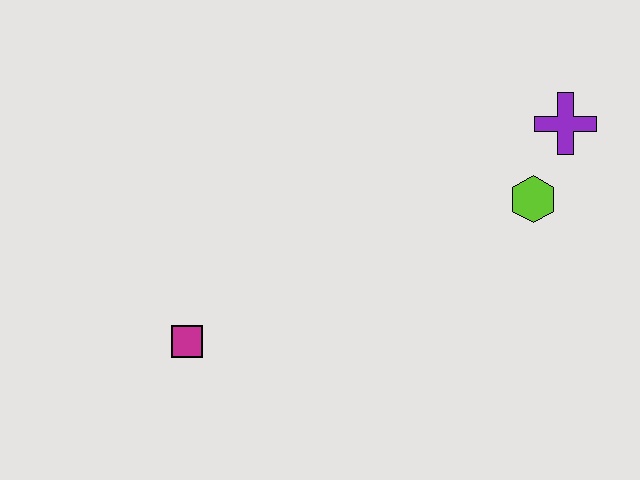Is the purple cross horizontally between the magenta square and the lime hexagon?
No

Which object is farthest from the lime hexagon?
The magenta square is farthest from the lime hexagon.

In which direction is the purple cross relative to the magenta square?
The purple cross is to the right of the magenta square.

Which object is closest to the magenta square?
The lime hexagon is closest to the magenta square.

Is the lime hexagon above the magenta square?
Yes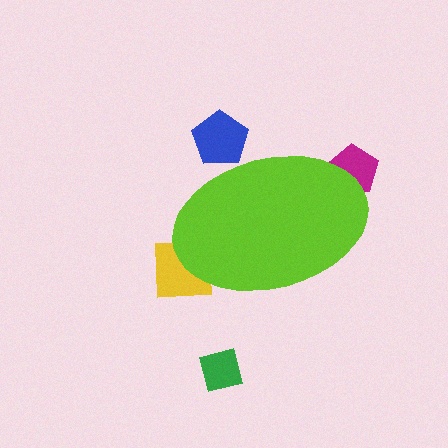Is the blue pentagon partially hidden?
Yes, the blue pentagon is partially hidden behind the lime ellipse.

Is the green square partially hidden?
No, the green square is fully visible.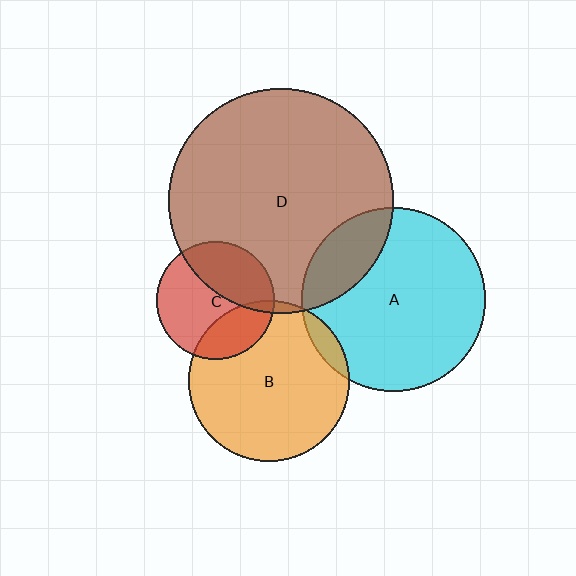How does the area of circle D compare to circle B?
Approximately 2.0 times.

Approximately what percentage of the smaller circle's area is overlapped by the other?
Approximately 5%.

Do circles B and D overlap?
Yes.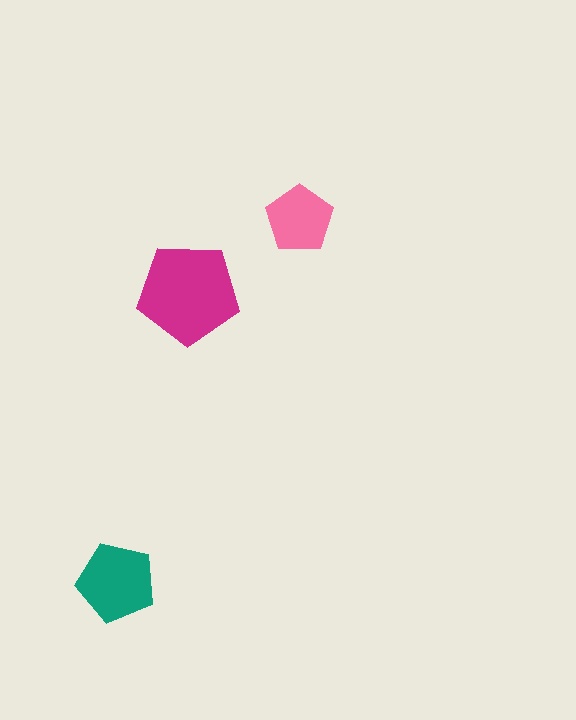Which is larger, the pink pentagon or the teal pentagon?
The teal one.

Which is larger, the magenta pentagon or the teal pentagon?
The magenta one.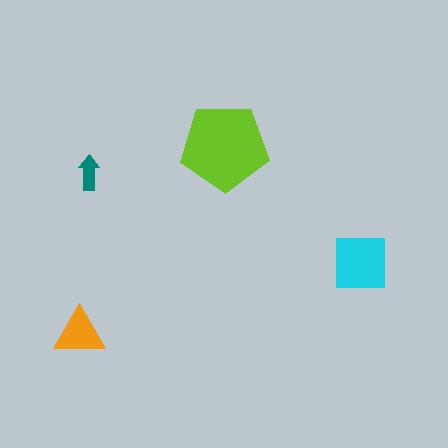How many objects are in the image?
There are 4 objects in the image.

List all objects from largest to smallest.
The lime pentagon, the cyan square, the orange triangle, the teal arrow.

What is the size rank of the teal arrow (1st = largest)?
4th.